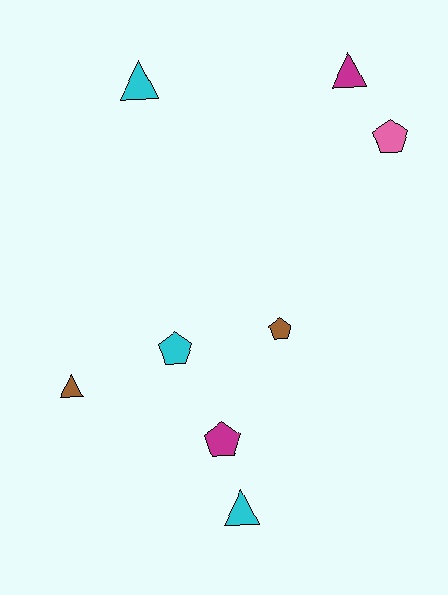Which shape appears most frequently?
Triangle, with 4 objects.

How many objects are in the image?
There are 8 objects.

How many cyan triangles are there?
There are 2 cyan triangles.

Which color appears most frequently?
Cyan, with 3 objects.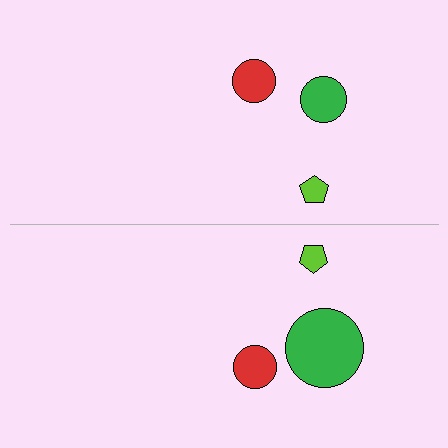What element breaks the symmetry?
The green circle on the bottom side has a different size than its mirror counterpart.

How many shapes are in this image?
There are 6 shapes in this image.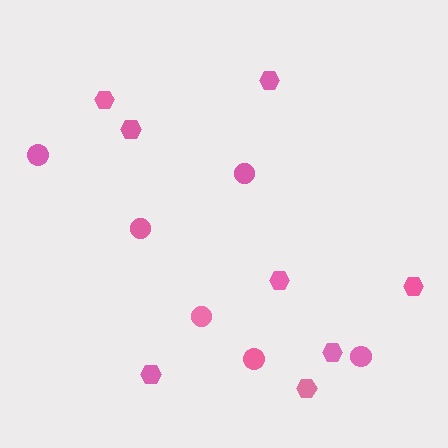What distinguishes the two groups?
There are 2 groups: one group of hexagons (8) and one group of circles (6).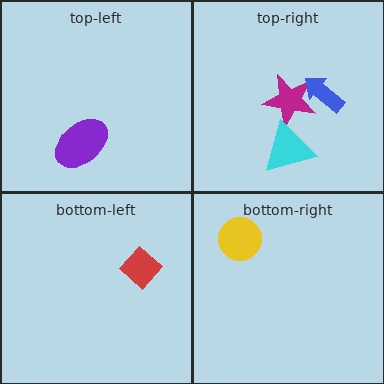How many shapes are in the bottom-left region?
1.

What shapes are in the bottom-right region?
The yellow circle.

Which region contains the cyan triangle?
The top-right region.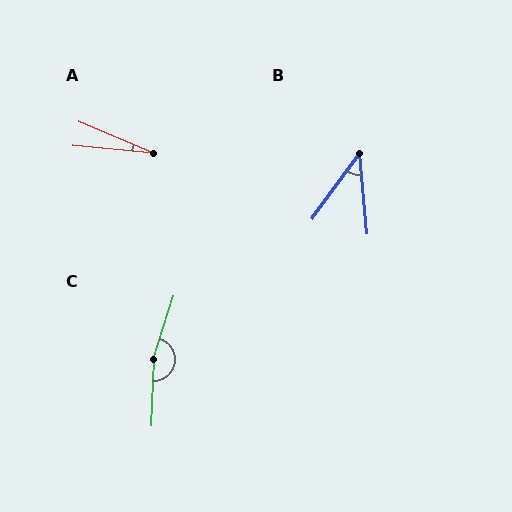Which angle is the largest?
C, at approximately 164 degrees.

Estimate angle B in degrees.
Approximately 41 degrees.